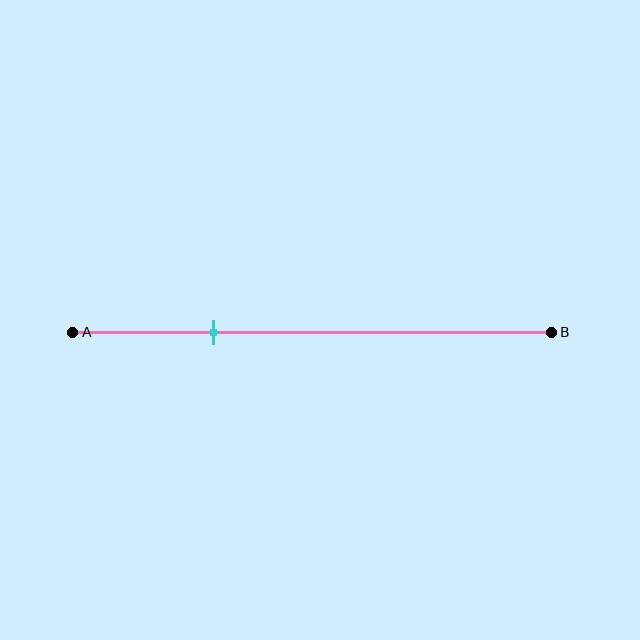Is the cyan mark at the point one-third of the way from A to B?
No, the mark is at about 30% from A, not at the 33% one-third point.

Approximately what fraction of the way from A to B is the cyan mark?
The cyan mark is approximately 30% of the way from A to B.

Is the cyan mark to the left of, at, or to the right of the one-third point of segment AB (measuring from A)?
The cyan mark is to the left of the one-third point of segment AB.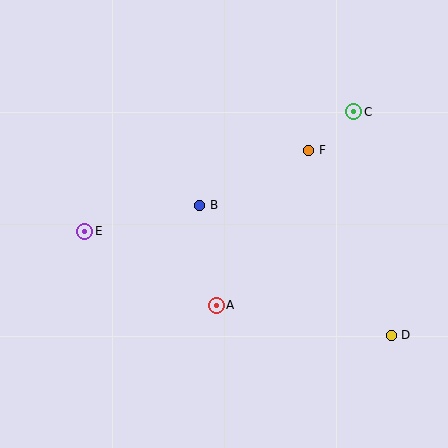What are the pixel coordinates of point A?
Point A is at (216, 305).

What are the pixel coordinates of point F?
Point F is at (309, 150).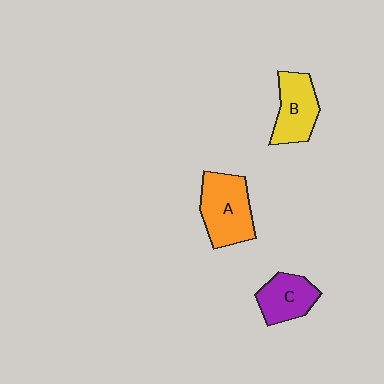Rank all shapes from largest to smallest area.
From largest to smallest: A (orange), B (yellow), C (purple).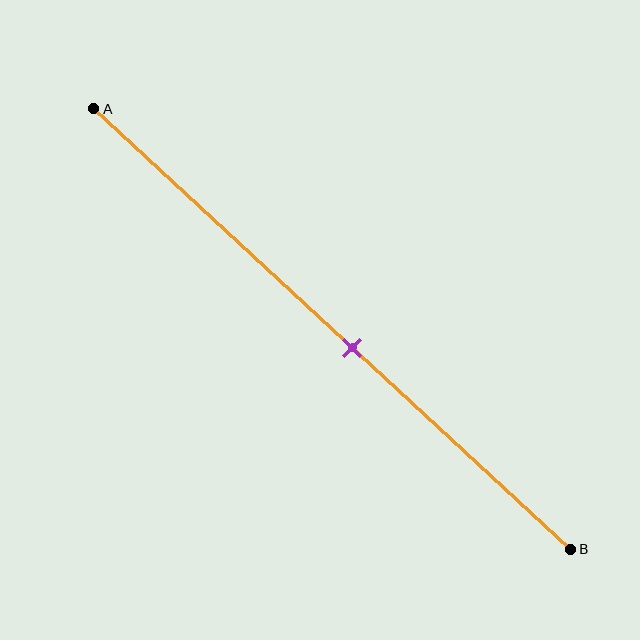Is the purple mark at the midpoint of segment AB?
No, the mark is at about 55% from A, not at the 50% midpoint.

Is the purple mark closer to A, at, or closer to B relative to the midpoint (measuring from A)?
The purple mark is closer to point B than the midpoint of segment AB.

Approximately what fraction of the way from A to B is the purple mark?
The purple mark is approximately 55% of the way from A to B.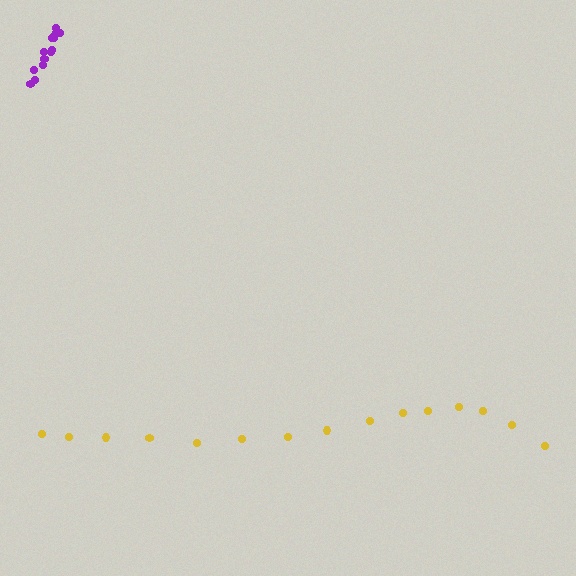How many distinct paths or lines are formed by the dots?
There are 2 distinct paths.